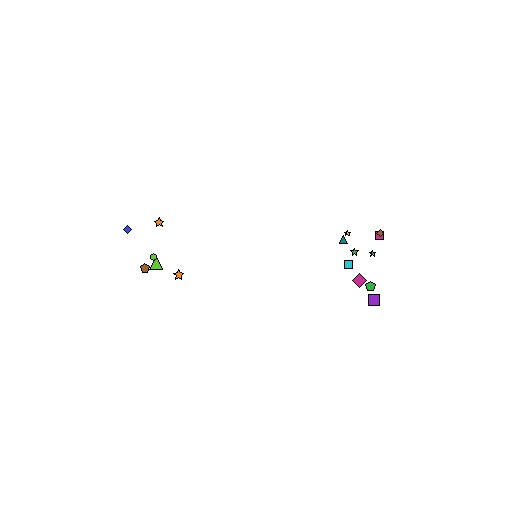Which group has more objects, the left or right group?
The right group.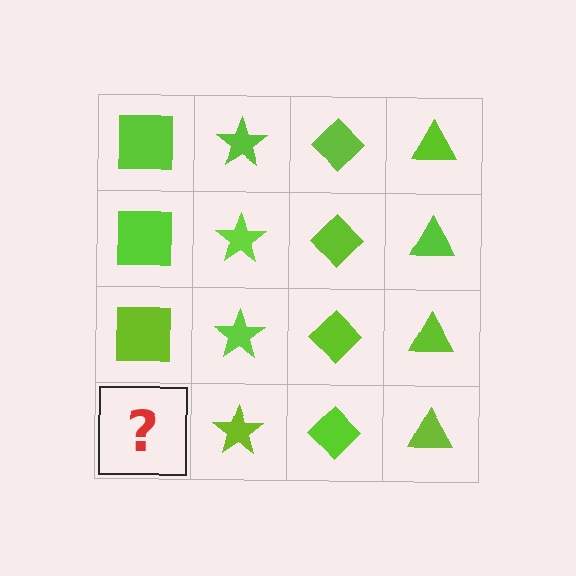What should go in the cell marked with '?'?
The missing cell should contain a lime square.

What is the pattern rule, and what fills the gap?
The rule is that each column has a consistent shape. The gap should be filled with a lime square.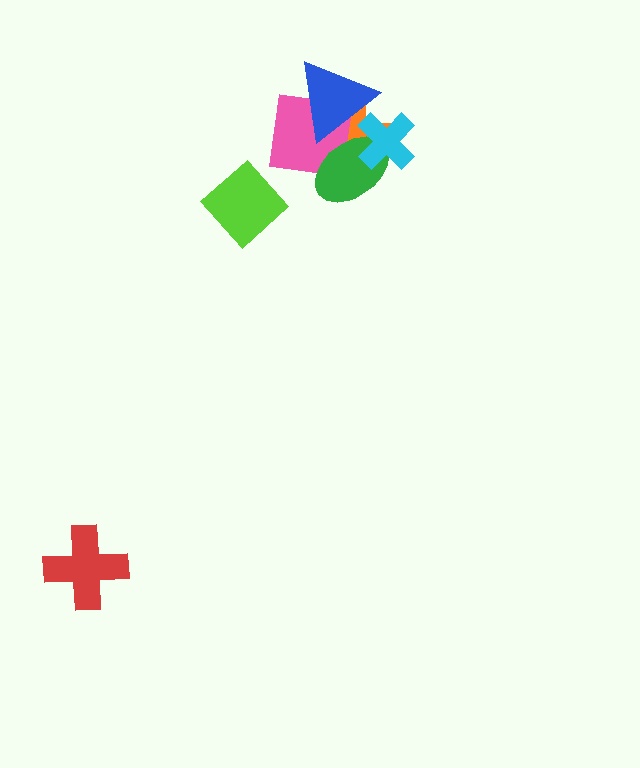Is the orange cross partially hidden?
Yes, it is partially covered by another shape.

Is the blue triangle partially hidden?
Yes, it is partially covered by another shape.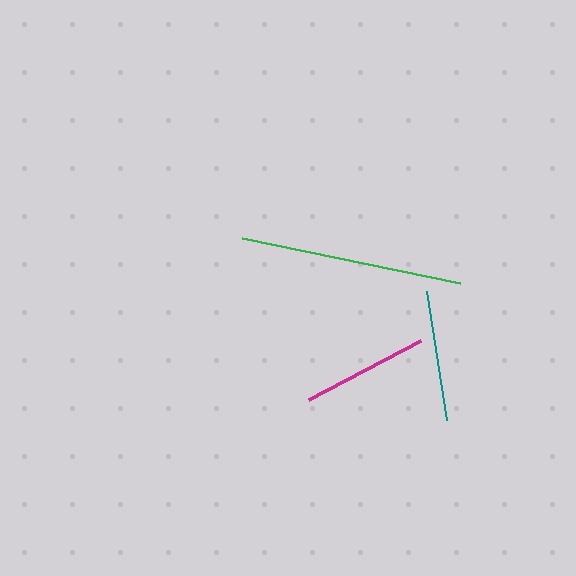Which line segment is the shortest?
The magenta line is the shortest at approximately 127 pixels.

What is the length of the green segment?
The green segment is approximately 223 pixels long.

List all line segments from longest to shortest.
From longest to shortest: green, teal, magenta.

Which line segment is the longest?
The green line is the longest at approximately 223 pixels.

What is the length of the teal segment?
The teal segment is approximately 130 pixels long.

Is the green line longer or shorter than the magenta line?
The green line is longer than the magenta line.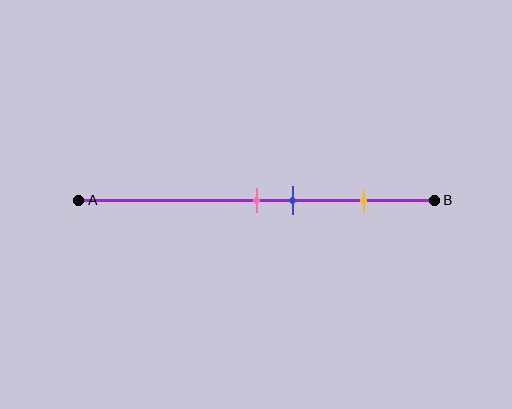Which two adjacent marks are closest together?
The pink and blue marks are the closest adjacent pair.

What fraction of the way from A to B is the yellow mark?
The yellow mark is approximately 80% (0.8) of the way from A to B.